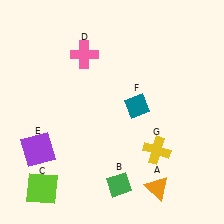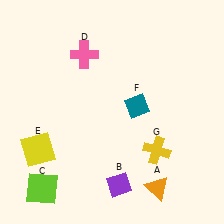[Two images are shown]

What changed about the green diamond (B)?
In Image 1, B is green. In Image 2, it changed to purple.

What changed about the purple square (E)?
In Image 1, E is purple. In Image 2, it changed to yellow.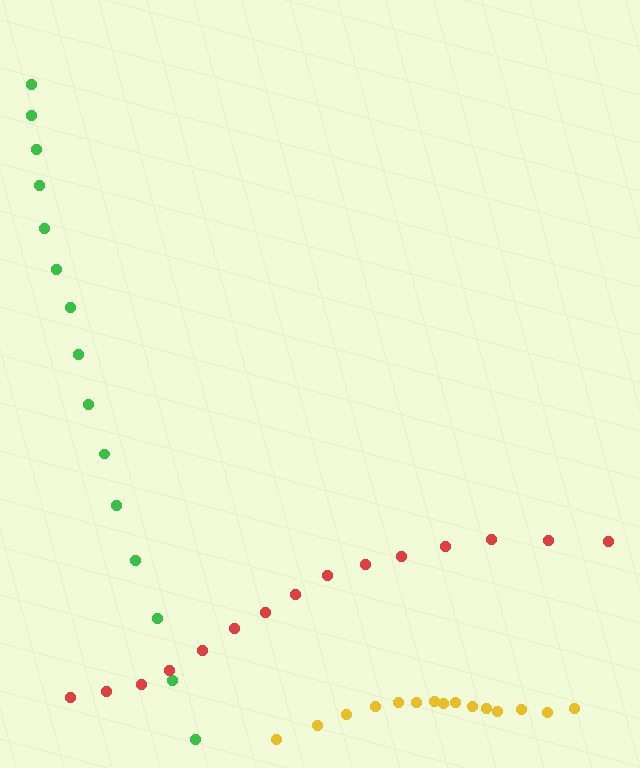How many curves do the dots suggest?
There are 3 distinct paths.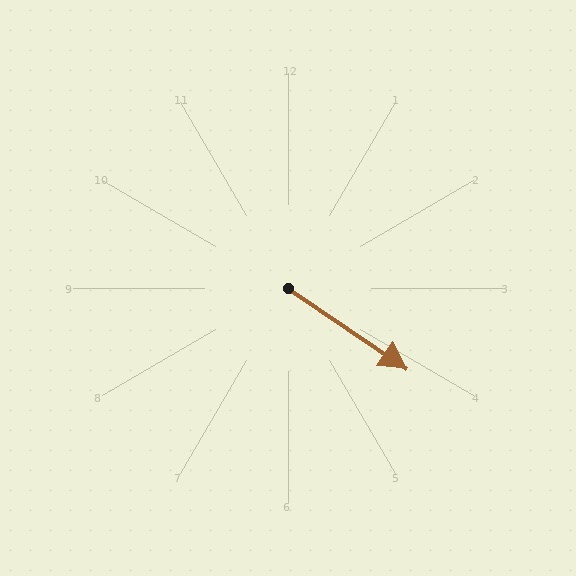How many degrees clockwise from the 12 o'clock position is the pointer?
Approximately 124 degrees.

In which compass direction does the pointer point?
Southeast.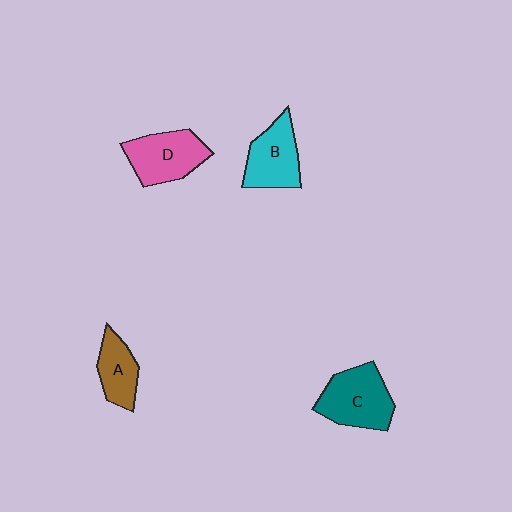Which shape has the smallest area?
Shape A (brown).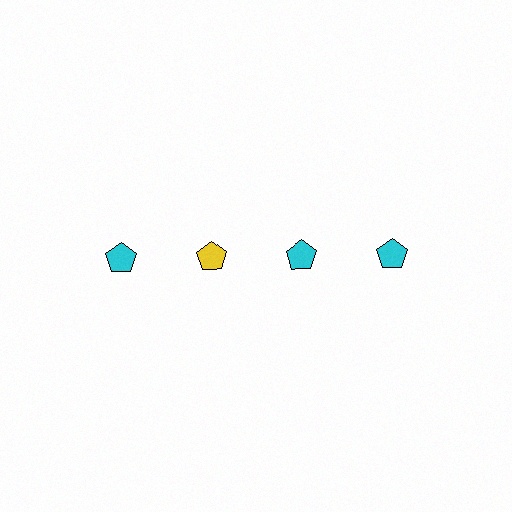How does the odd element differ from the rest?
It has a different color: yellow instead of cyan.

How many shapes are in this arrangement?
There are 4 shapes arranged in a grid pattern.